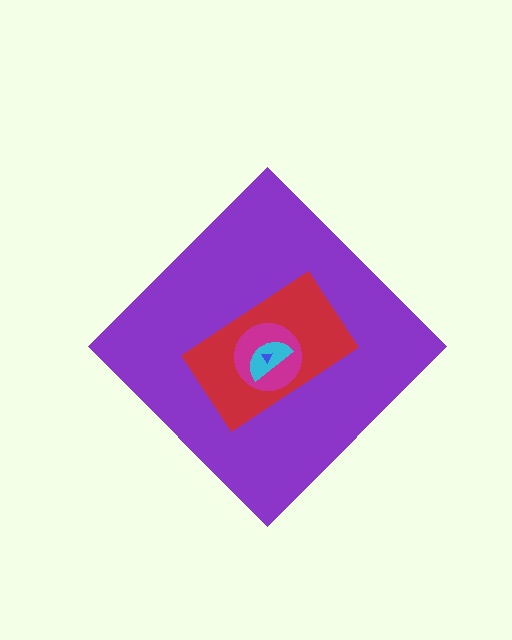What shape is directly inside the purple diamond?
The red rectangle.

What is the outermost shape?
The purple diamond.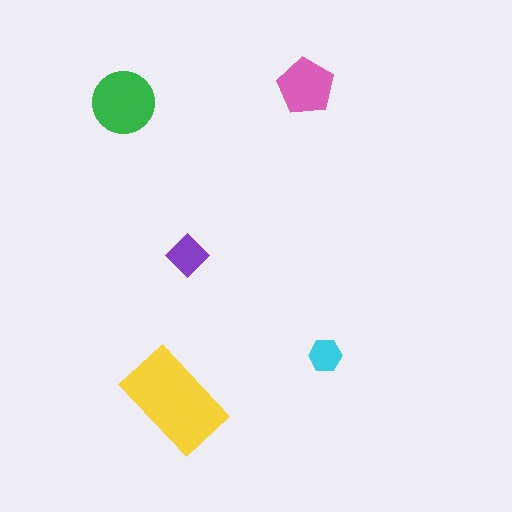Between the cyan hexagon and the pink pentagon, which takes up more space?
The pink pentagon.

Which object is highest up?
The pink pentagon is topmost.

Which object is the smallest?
The cyan hexagon.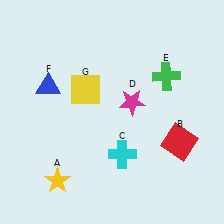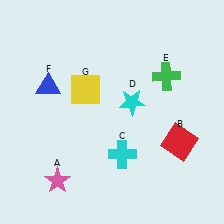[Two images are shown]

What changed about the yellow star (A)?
In Image 1, A is yellow. In Image 2, it changed to pink.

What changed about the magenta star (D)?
In Image 1, D is magenta. In Image 2, it changed to cyan.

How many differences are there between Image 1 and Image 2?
There are 2 differences between the two images.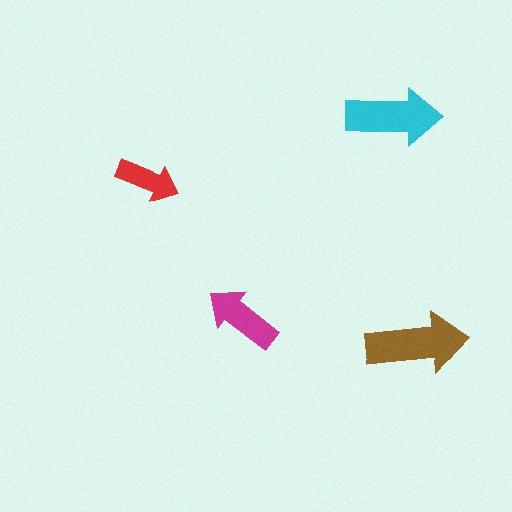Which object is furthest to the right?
The brown arrow is rightmost.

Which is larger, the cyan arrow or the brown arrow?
The brown one.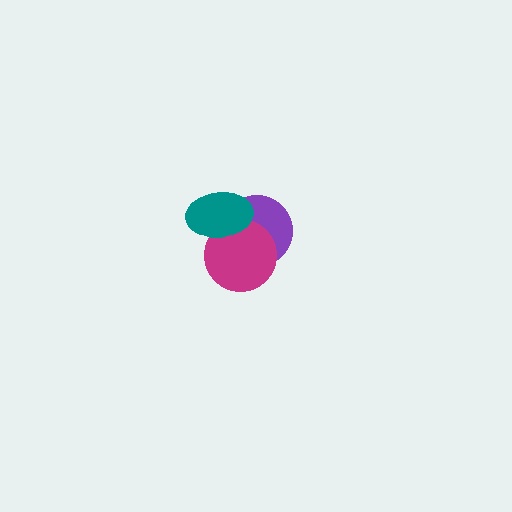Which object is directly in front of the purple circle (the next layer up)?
The magenta circle is directly in front of the purple circle.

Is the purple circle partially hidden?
Yes, it is partially covered by another shape.